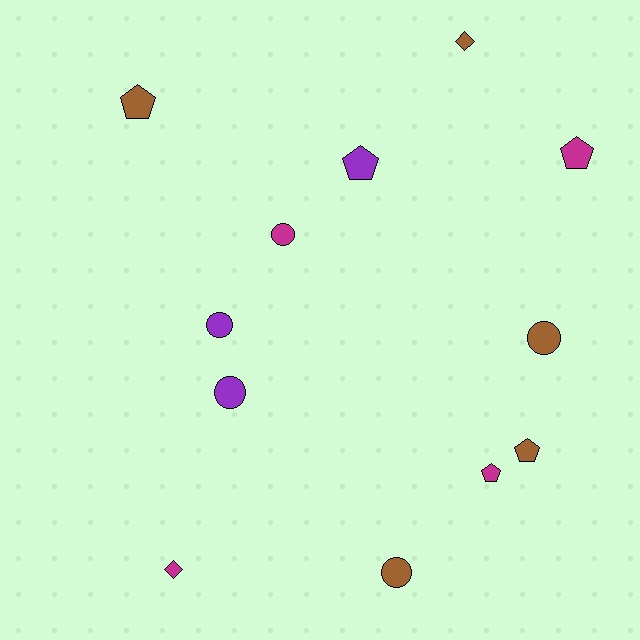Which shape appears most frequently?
Pentagon, with 5 objects.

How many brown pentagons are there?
There are 2 brown pentagons.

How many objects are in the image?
There are 12 objects.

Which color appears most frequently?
Brown, with 5 objects.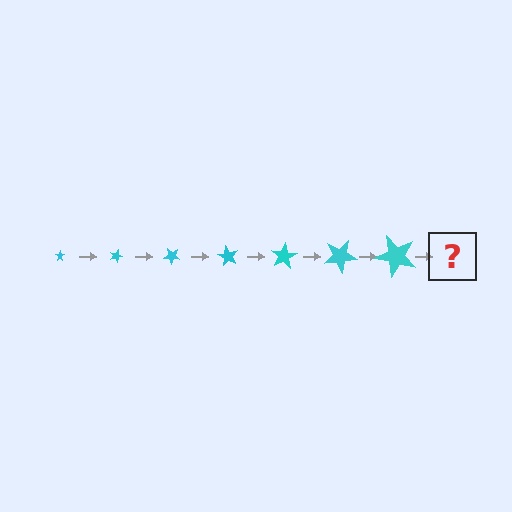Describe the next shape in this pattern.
It should be a star, larger than the previous one and rotated 140 degrees from the start.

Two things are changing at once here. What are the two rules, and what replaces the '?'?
The two rules are that the star grows larger each step and it rotates 20 degrees each step. The '?' should be a star, larger than the previous one and rotated 140 degrees from the start.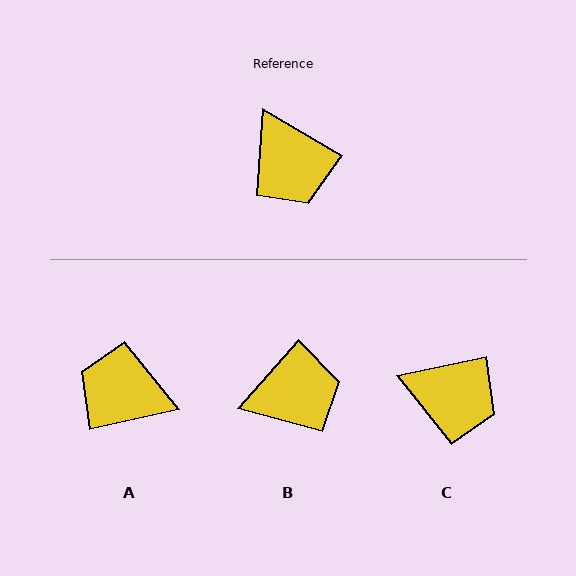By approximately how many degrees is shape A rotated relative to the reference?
Approximately 137 degrees clockwise.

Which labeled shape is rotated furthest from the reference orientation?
A, about 137 degrees away.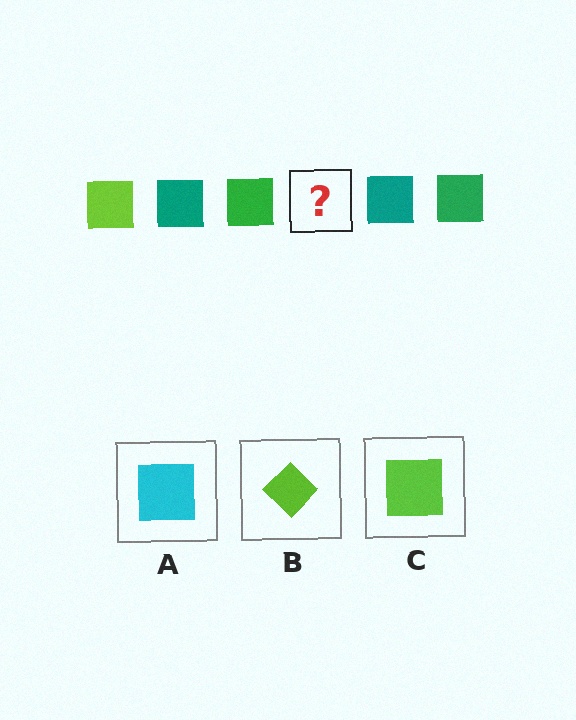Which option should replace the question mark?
Option C.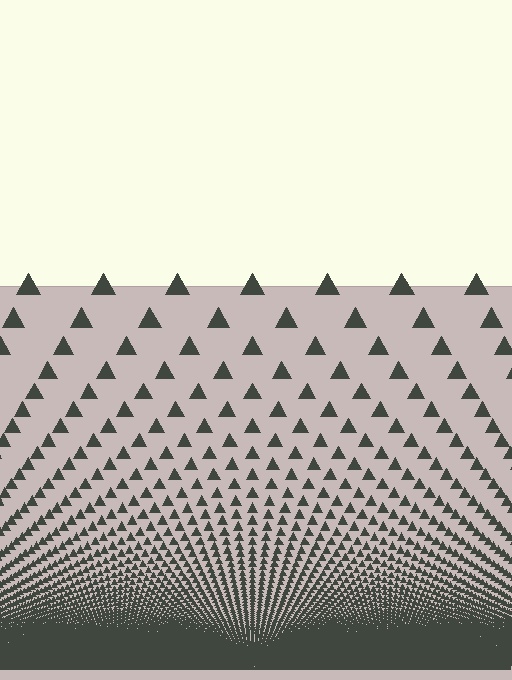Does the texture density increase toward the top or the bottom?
Density increases toward the bottom.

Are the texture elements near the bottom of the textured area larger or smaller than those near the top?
Smaller. The gradient is inverted — elements near the bottom are smaller and denser.